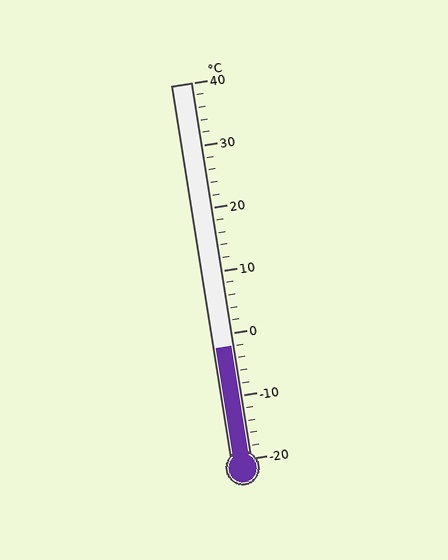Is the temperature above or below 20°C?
The temperature is below 20°C.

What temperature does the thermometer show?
The thermometer shows approximately -2°C.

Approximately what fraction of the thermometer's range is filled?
The thermometer is filled to approximately 30% of its range.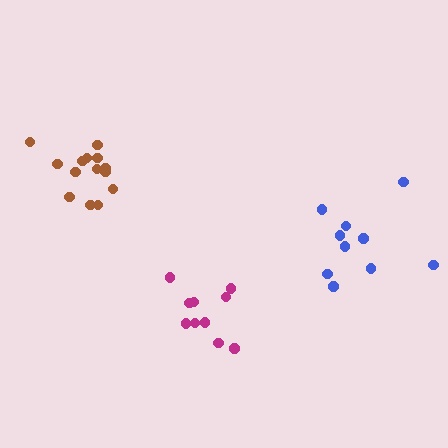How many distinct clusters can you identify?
There are 3 distinct clusters.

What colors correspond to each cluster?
The clusters are colored: magenta, brown, blue.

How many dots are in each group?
Group 1: 10 dots, Group 2: 14 dots, Group 3: 10 dots (34 total).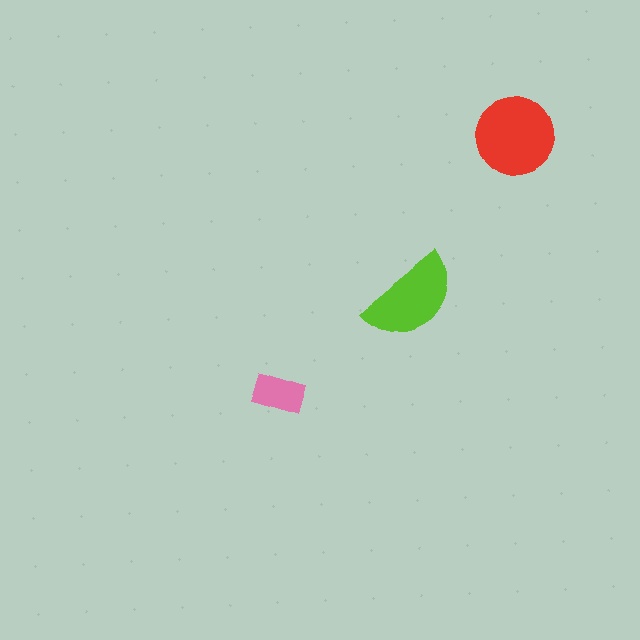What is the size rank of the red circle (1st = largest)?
1st.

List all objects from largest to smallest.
The red circle, the lime semicircle, the pink rectangle.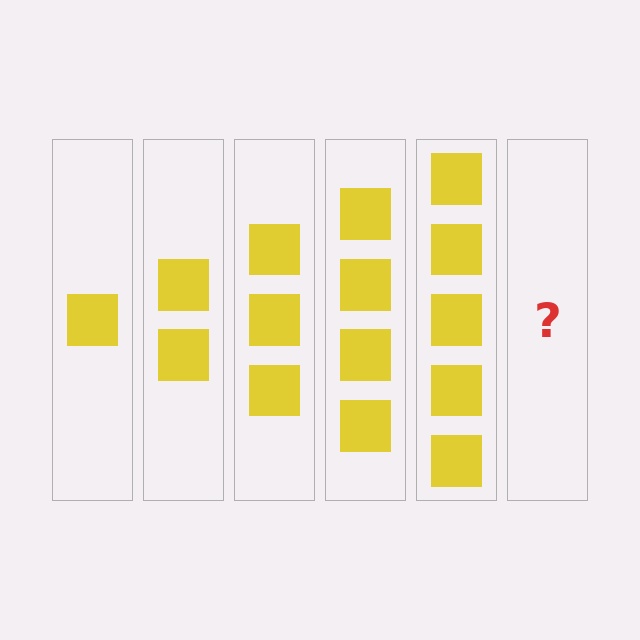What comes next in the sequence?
The next element should be 6 squares.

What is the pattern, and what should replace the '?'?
The pattern is that each step adds one more square. The '?' should be 6 squares.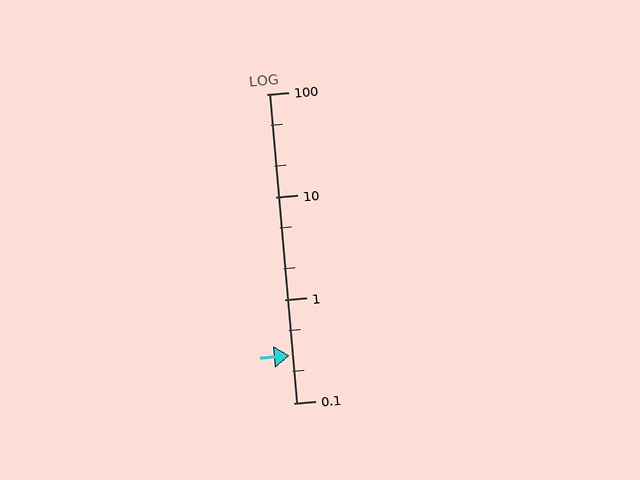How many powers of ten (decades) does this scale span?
The scale spans 3 decades, from 0.1 to 100.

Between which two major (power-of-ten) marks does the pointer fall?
The pointer is between 0.1 and 1.